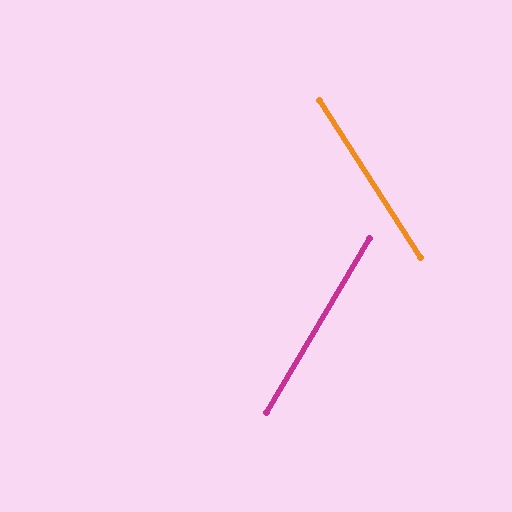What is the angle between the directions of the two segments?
Approximately 64 degrees.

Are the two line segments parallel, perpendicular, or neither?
Neither parallel nor perpendicular — they differ by about 64°.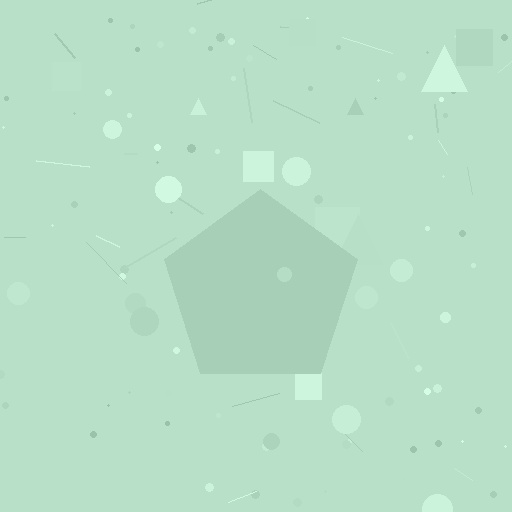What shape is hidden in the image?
A pentagon is hidden in the image.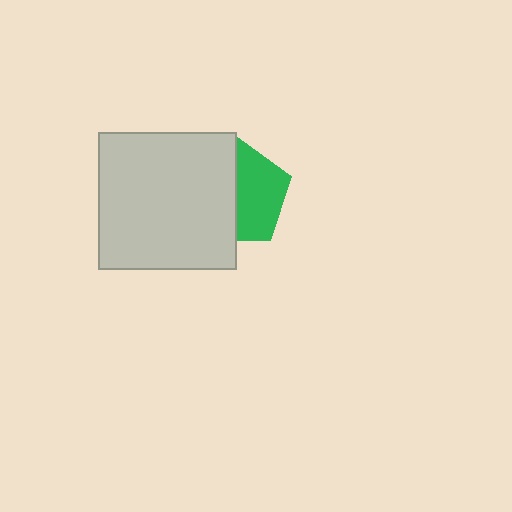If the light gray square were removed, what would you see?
You would see the complete green pentagon.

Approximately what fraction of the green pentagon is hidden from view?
Roughly 51% of the green pentagon is hidden behind the light gray square.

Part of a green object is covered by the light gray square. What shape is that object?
It is a pentagon.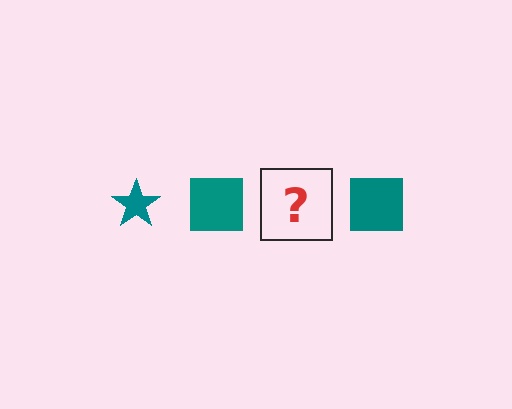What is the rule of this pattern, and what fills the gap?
The rule is that the pattern cycles through star, square shapes in teal. The gap should be filled with a teal star.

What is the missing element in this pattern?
The missing element is a teal star.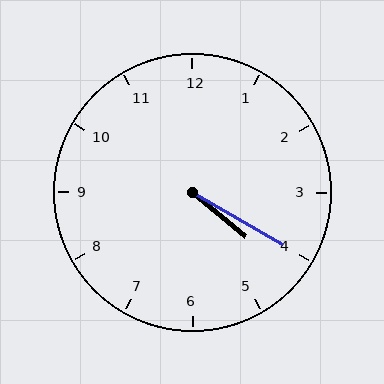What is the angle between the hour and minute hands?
Approximately 10 degrees.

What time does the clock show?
4:20.